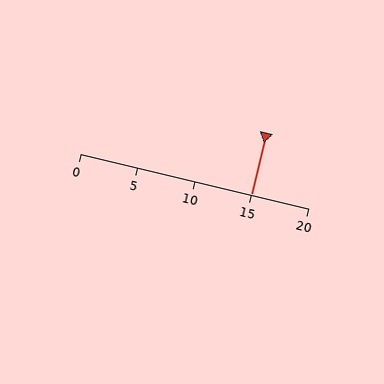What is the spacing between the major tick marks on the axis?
The major ticks are spaced 5 apart.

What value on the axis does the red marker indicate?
The marker indicates approximately 15.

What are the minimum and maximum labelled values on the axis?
The axis runs from 0 to 20.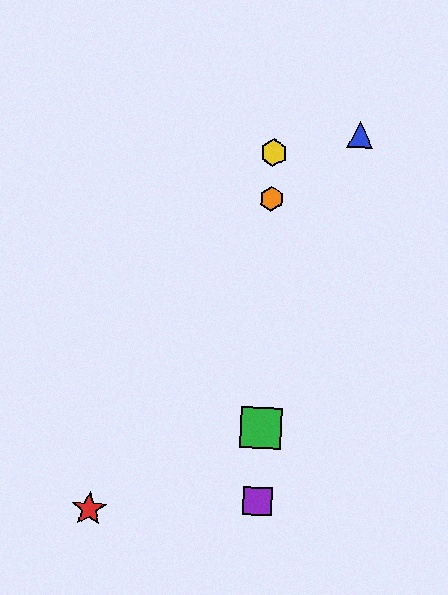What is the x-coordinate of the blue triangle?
The blue triangle is at x≈360.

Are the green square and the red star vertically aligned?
No, the green square is at x≈261 and the red star is at x≈89.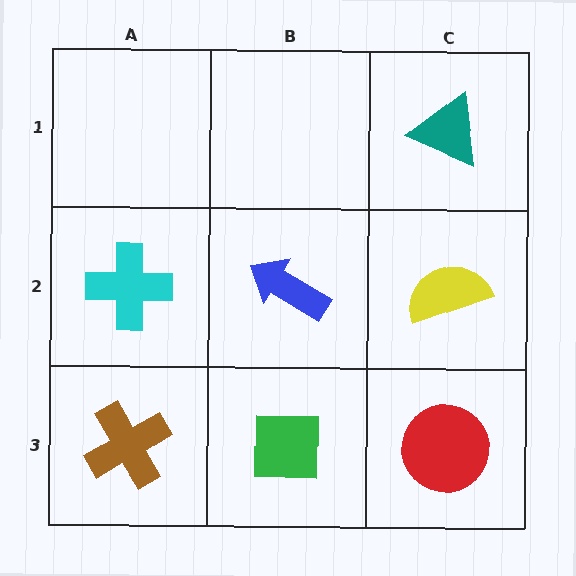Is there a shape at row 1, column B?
No, that cell is empty.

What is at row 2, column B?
A blue arrow.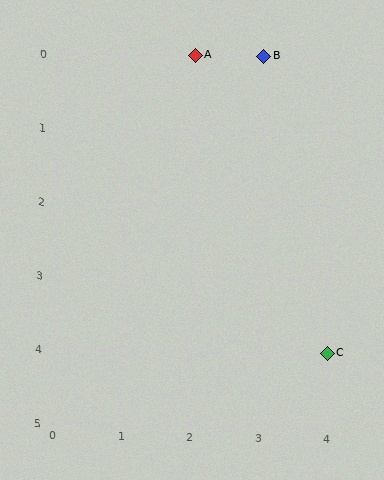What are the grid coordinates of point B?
Point B is at grid coordinates (3, 0).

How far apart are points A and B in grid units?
Points A and B are 1 column apart.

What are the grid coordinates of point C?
Point C is at grid coordinates (4, 4).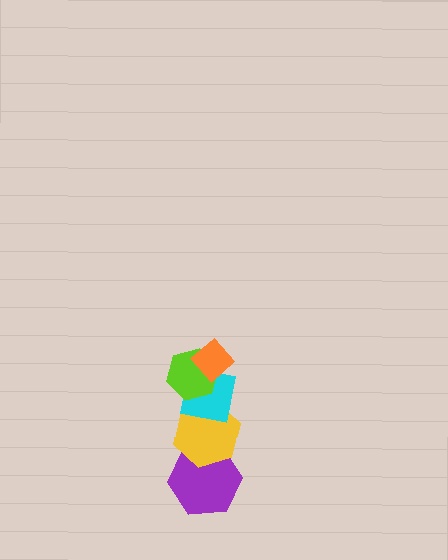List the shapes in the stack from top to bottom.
From top to bottom: the orange diamond, the lime hexagon, the cyan square, the yellow hexagon, the purple hexagon.